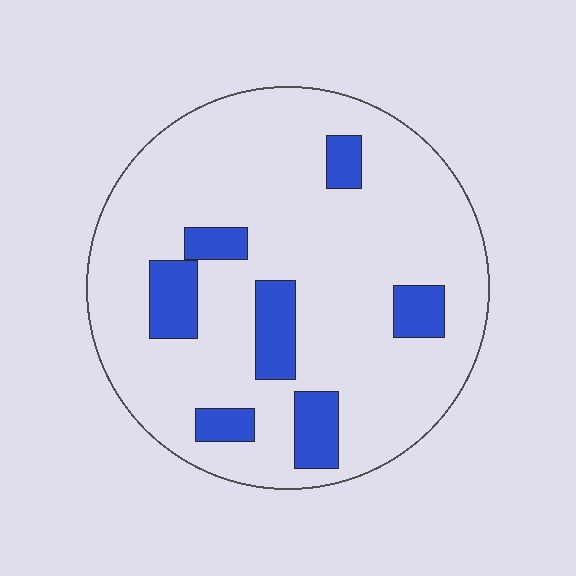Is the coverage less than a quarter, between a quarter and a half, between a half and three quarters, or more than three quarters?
Less than a quarter.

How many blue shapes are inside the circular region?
7.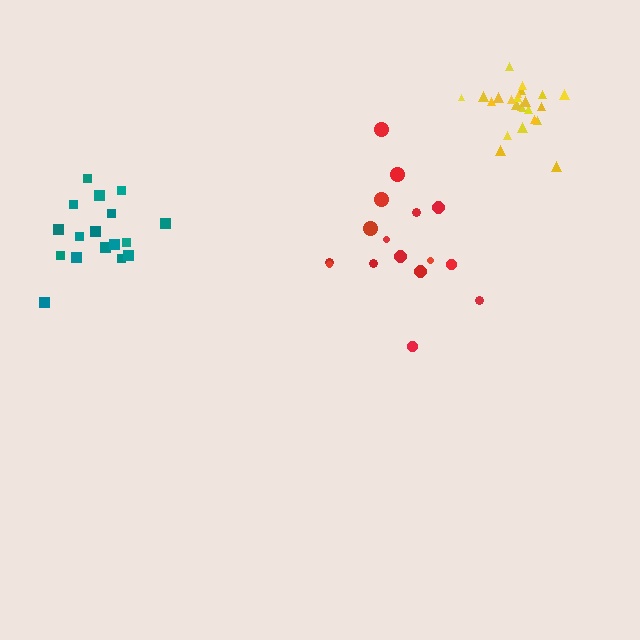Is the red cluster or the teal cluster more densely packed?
Teal.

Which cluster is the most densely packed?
Yellow.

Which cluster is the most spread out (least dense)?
Red.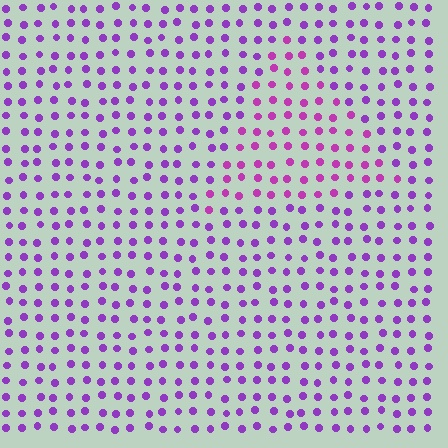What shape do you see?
I see a triangle.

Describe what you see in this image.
The image is filled with small purple elements in a uniform arrangement. A triangle-shaped region is visible where the elements are tinted to a slightly different hue, forming a subtle color boundary.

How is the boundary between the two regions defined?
The boundary is defined purely by a slight shift in hue (about 27 degrees). Spacing, size, and orientation are identical on both sides.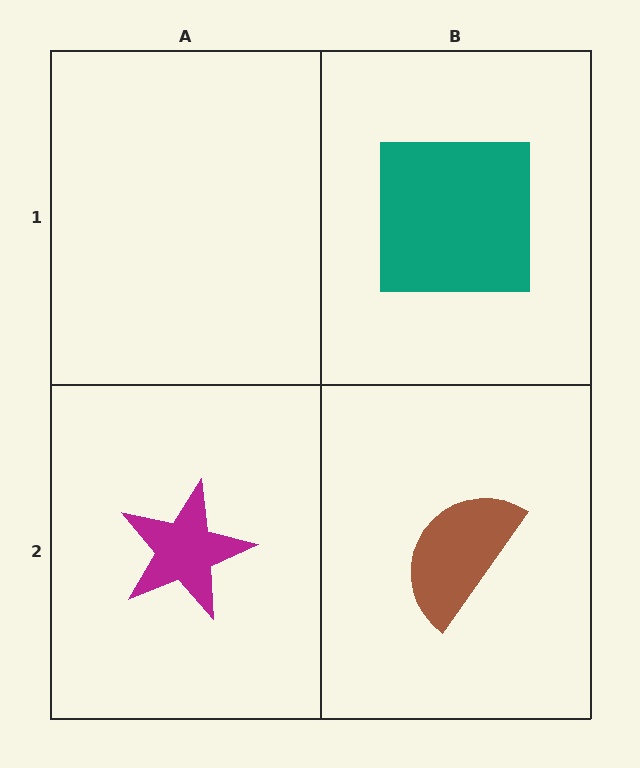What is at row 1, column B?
A teal square.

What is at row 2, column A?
A magenta star.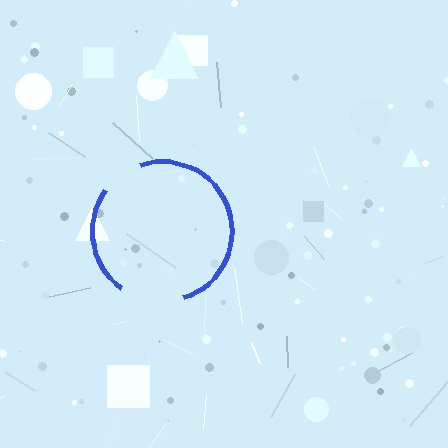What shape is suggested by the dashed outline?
The dashed outline suggests a circle.